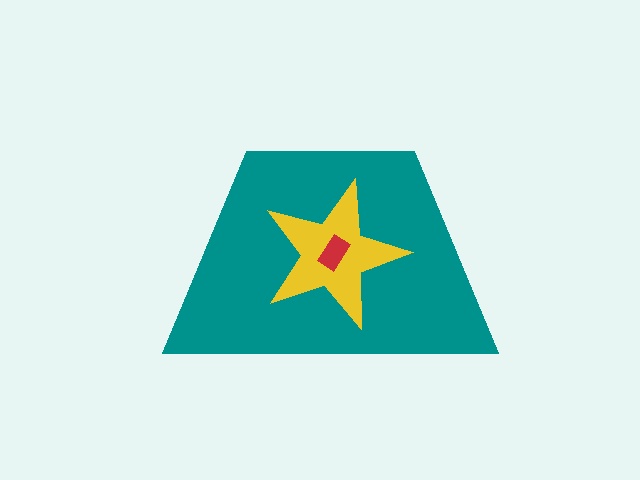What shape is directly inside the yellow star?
The red rectangle.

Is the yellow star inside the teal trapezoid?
Yes.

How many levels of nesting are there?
3.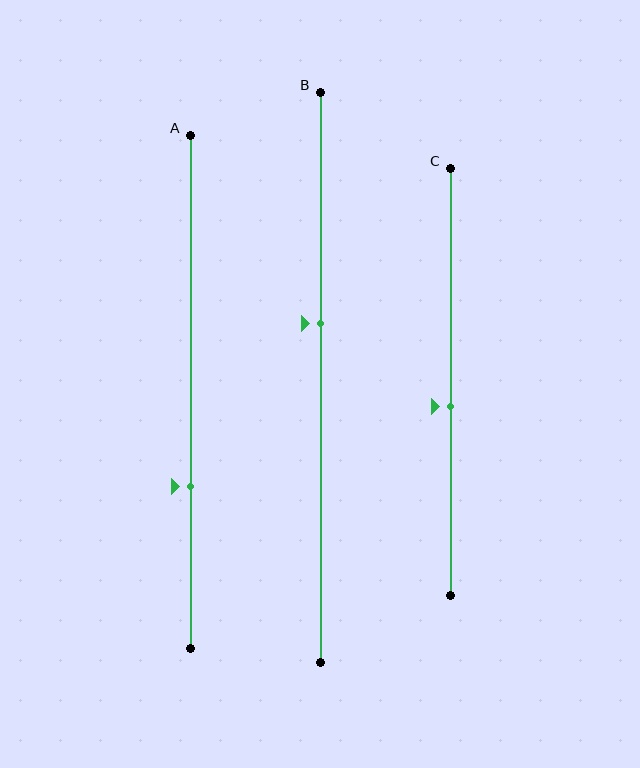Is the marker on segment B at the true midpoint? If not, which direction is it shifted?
No, the marker on segment B is shifted upward by about 9% of the segment length.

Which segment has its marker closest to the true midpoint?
Segment C has its marker closest to the true midpoint.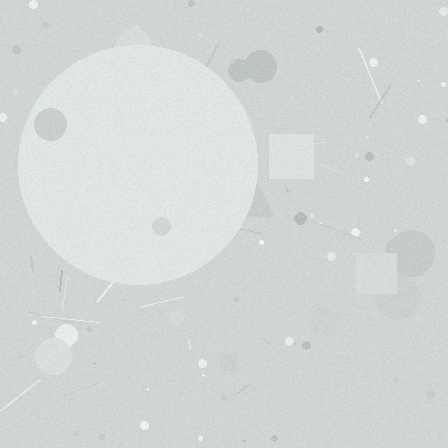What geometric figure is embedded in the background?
A circle is embedded in the background.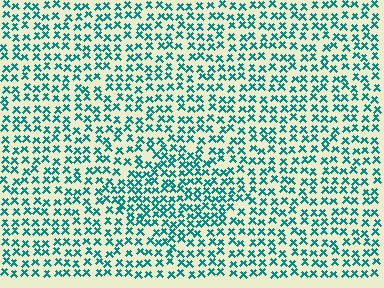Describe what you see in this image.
The image contains small teal elements arranged at two different densities. A diamond-shaped region is visible where the elements are more densely packed than the surrounding area.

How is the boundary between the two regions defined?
The boundary is defined by a change in element density (approximately 1.5x ratio). All elements are the same color, size, and shape.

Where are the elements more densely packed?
The elements are more densely packed inside the diamond boundary.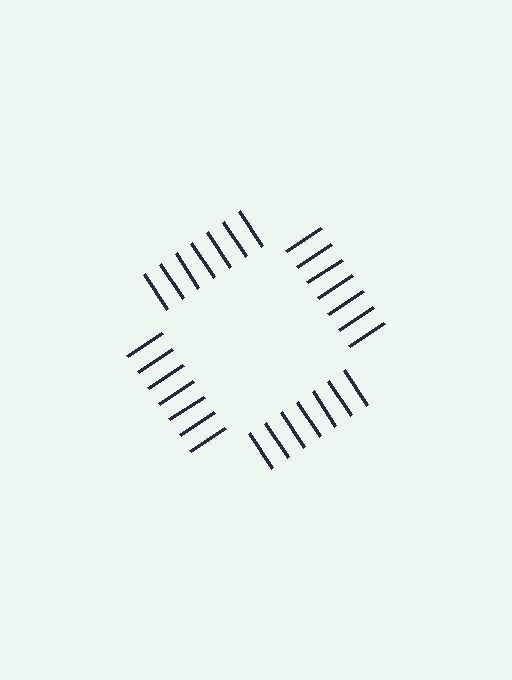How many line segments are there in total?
28 — 7 along each of the 4 edges.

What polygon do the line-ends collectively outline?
An illusory square — the line segments terminate on its edges but no continuous stroke is drawn.